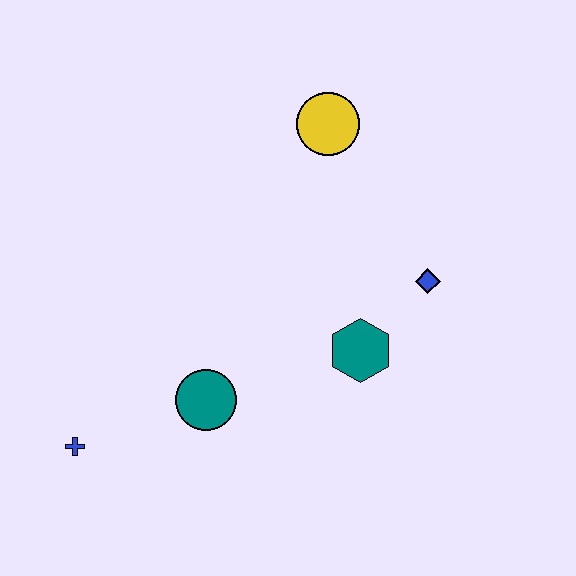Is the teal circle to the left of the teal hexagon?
Yes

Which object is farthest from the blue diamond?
The blue cross is farthest from the blue diamond.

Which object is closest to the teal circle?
The blue cross is closest to the teal circle.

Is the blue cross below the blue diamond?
Yes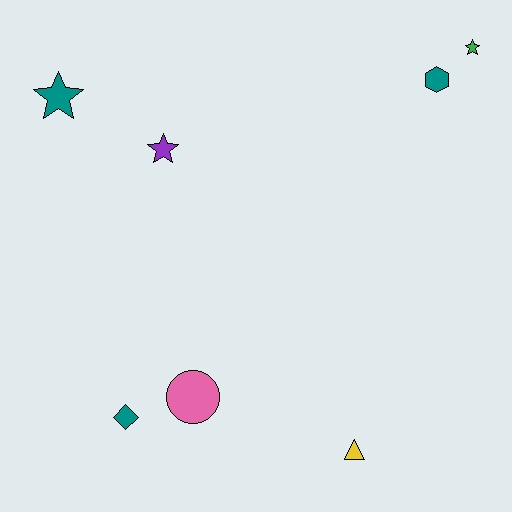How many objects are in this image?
There are 7 objects.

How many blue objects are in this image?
There are no blue objects.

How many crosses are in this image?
There are no crosses.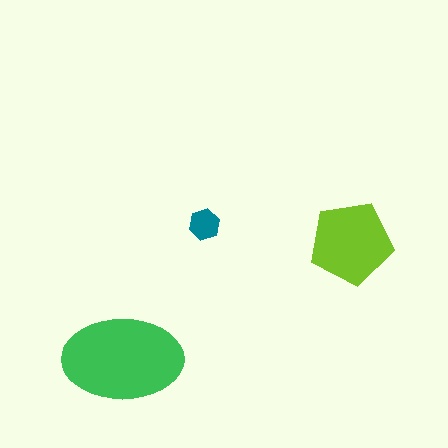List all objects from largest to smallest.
The green ellipse, the lime pentagon, the teal hexagon.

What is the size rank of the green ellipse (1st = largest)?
1st.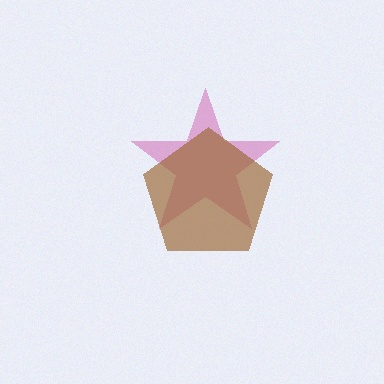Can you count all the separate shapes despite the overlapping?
Yes, there are 2 separate shapes.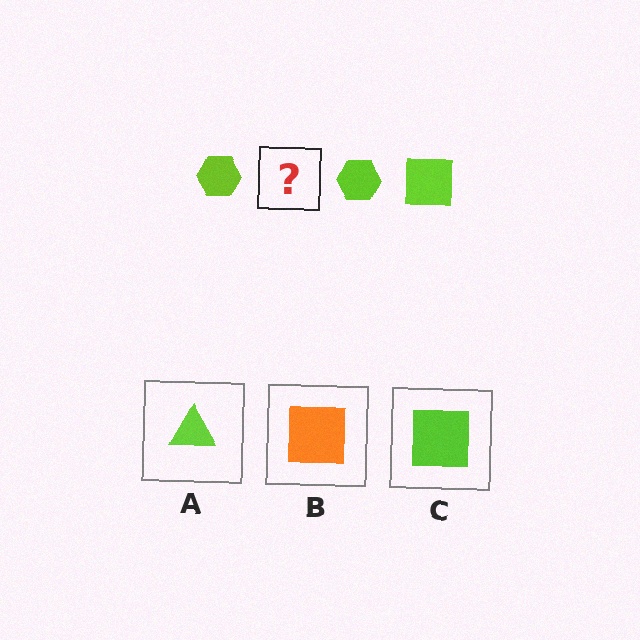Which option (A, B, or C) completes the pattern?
C.